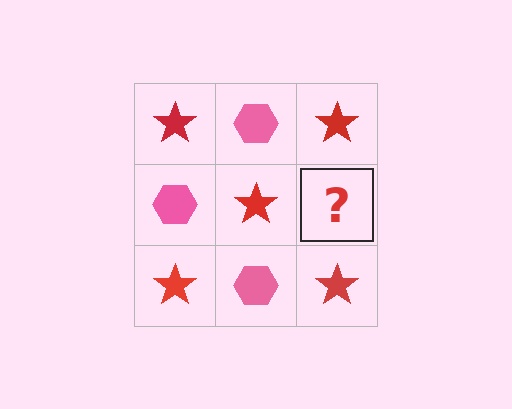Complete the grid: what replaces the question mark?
The question mark should be replaced with a pink hexagon.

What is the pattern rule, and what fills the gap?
The rule is that it alternates red star and pink hexagon in a checkerboard pattern. The gap should be filled with a pink hexagon.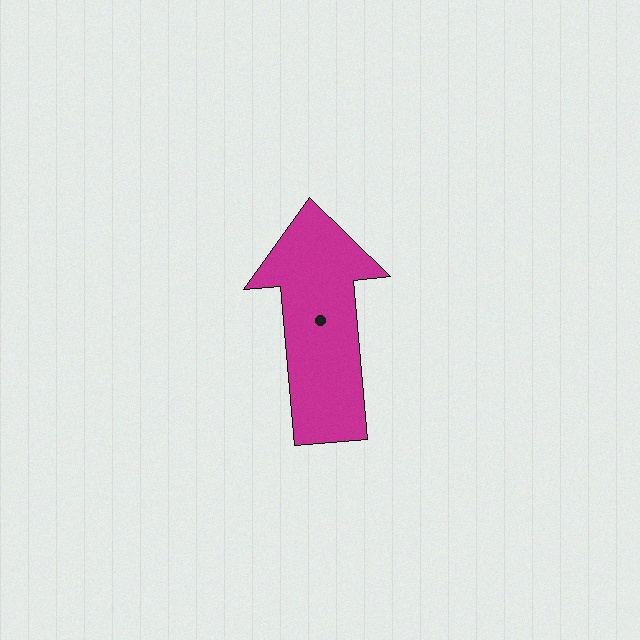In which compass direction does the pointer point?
North.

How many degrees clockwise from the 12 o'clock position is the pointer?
Approximately 355 degrees.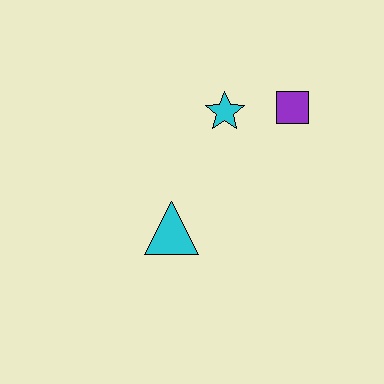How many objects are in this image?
There are 3 objects.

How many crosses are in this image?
There are no crosses.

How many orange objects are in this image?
There are no orange objects.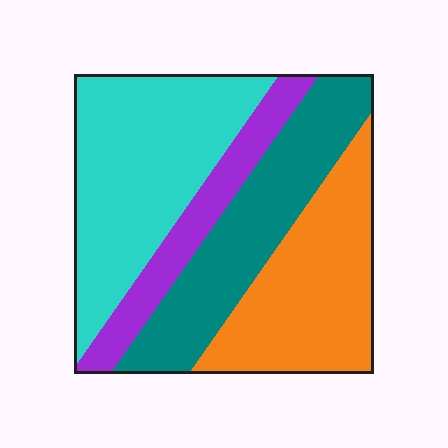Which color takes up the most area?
Cyan, at roughly 35%.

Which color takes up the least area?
Purple, at roughly 15%.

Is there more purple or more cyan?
Cyan.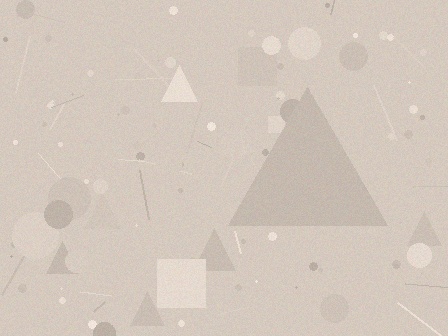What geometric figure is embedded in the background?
A triangle is embedded in the background.